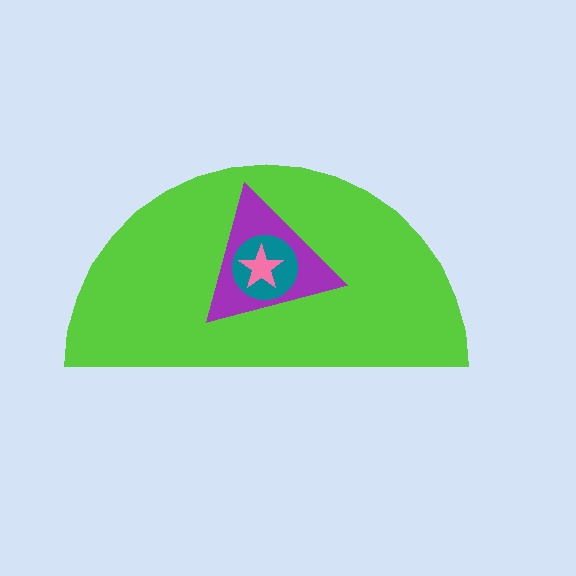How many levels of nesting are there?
4.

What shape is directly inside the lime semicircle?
The purple triangle.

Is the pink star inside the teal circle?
Yes.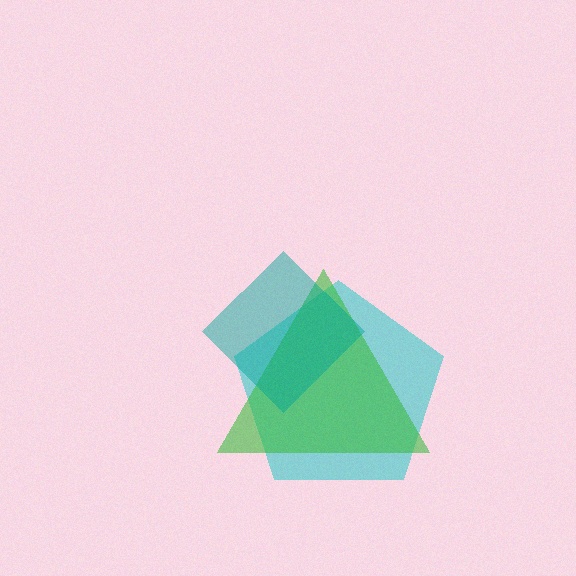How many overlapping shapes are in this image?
There are 3 overlapping shapes in the image.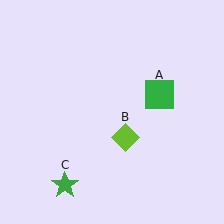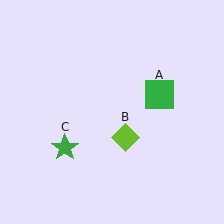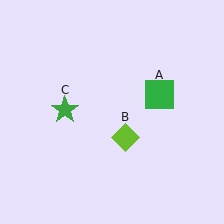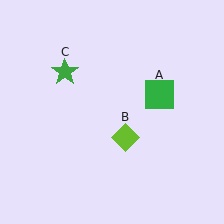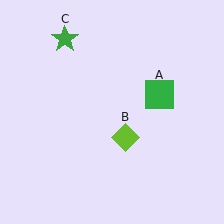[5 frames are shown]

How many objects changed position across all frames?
1 object changed position: green star (object C).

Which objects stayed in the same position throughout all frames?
Green square (object A) and lime diamond (object B) remained stationary.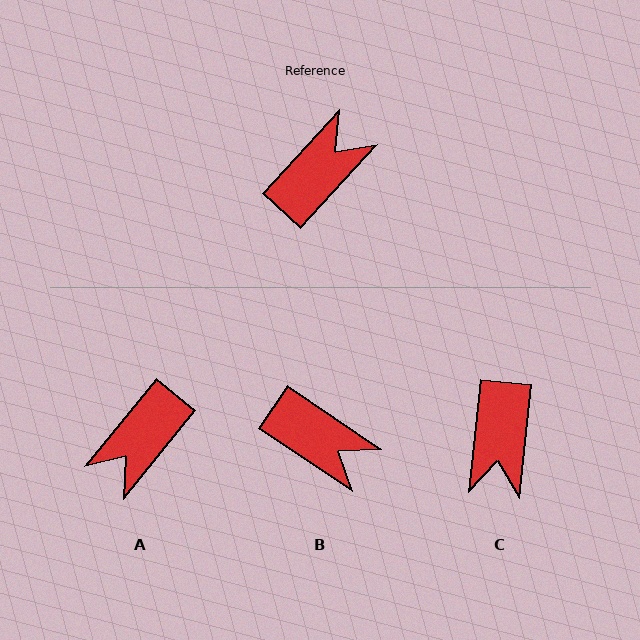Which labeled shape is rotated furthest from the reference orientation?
A, about 177 degrees away.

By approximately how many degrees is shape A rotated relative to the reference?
Approximately 177 degrees clockwise.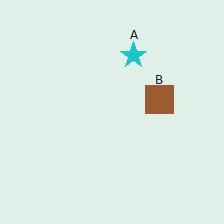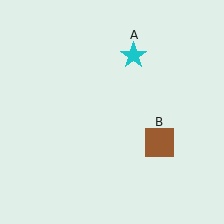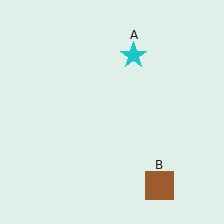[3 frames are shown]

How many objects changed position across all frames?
1 object changed position: brown square (object B).